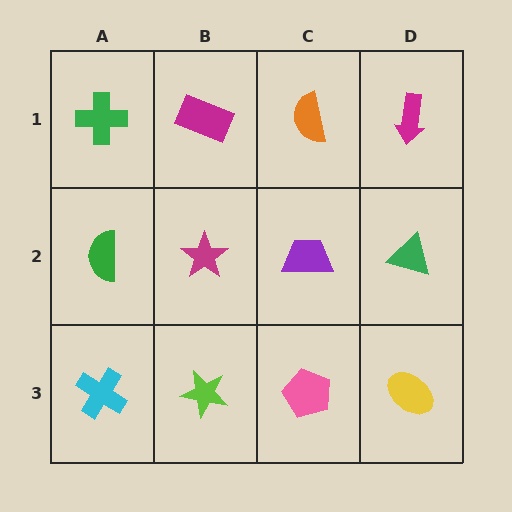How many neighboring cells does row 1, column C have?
3.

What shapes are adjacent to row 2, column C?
An orange semicircle (row 1, column C), a pink pentagon (row 3, column C), a magenta star (row 2, column B), a green triangle (row 2, column D).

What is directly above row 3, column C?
A purple trapezoid.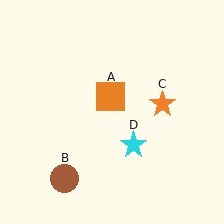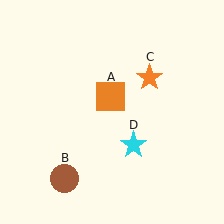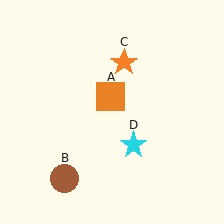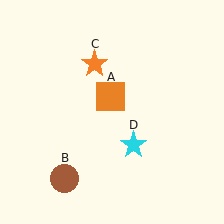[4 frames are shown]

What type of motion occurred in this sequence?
The orange star (object C) rotated counterclockwise around the center of the scene.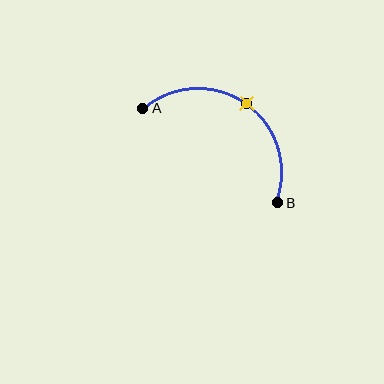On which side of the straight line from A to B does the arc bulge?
The arc bulges above and to the right of the straight line connecting A and B.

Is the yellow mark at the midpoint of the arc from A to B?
Yes. The yellow mark lies on the arc at equal arc-length from both A and B — it is the arc midpoint.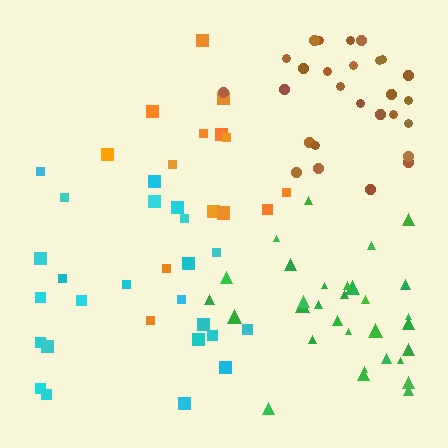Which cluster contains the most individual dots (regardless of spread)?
Green (31).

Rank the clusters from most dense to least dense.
green, brown, orange, cyan.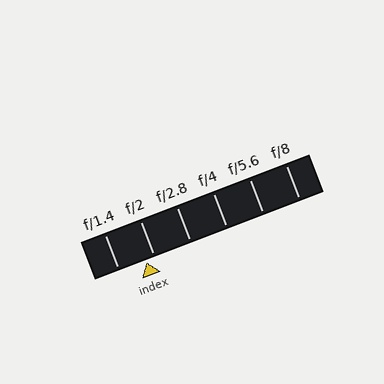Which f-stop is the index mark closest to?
The index mark is closest to f/2.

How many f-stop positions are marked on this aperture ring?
There are 6 f-stop positions marked.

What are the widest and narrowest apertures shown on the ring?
The widest aperture shown is f/1.4 and the narrowest is f/8.